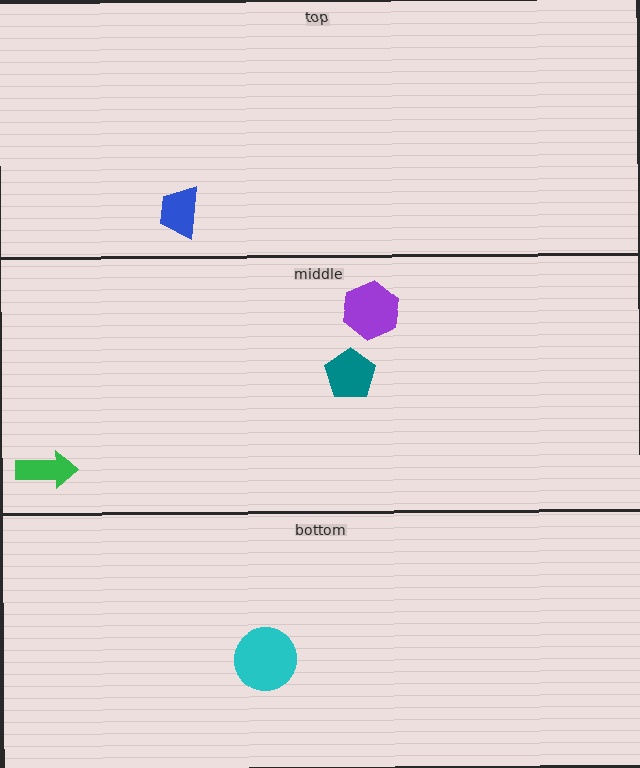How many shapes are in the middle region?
3.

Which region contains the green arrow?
The middle region.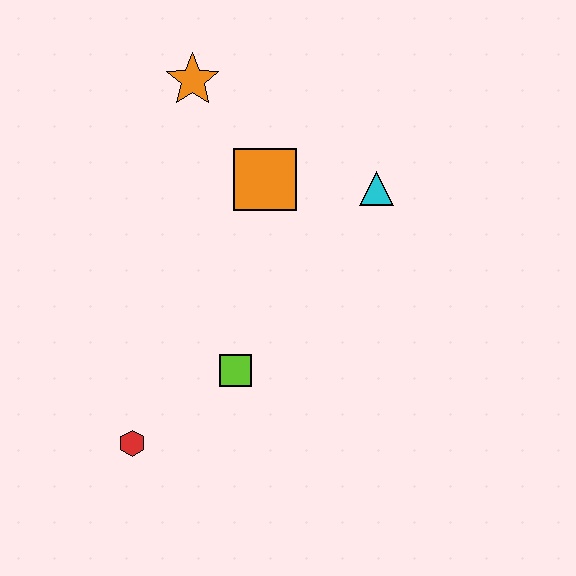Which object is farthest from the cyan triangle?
The red hexagon is farthest from the cyan triangle.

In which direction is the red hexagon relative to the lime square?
The red hexagon is to the left of the lime square.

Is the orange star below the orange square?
No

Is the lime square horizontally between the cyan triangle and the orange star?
Yes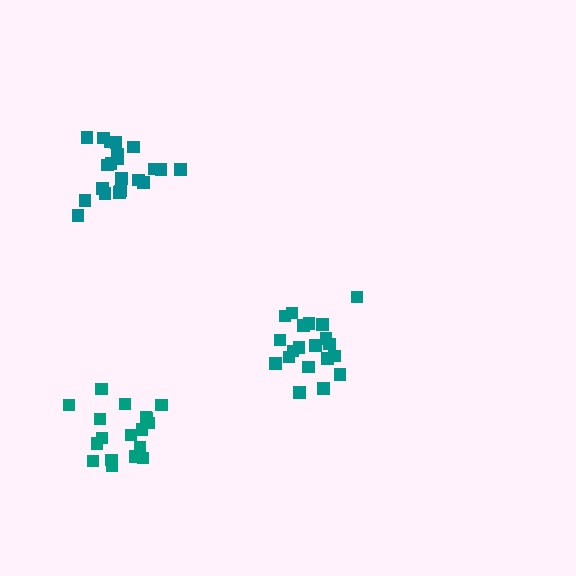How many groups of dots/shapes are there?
There are 3 groups.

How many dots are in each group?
Group 1: 20 dots, Group 2: 18 dots, Group 3: 21 dots (59 total).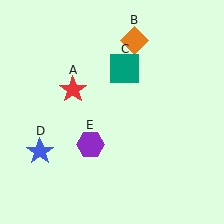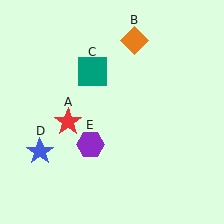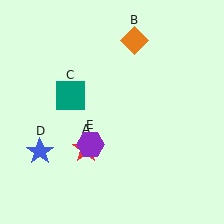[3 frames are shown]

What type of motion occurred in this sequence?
The red star (object A), teal square (object C) rotated counterclockwise around the center of the scene.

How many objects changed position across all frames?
2 objects changed position: red star (object A), teal square (object C).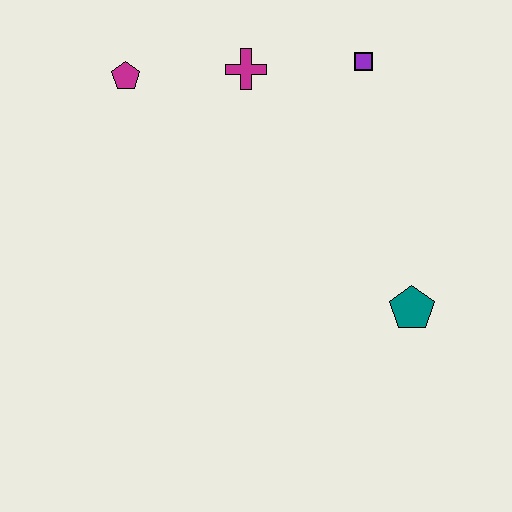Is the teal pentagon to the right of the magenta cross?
Yes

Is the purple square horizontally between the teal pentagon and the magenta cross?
Yes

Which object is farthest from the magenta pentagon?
The teal pentagon is farthest from the magenta pentagon.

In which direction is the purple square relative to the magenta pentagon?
The purple square is to the right of the magenta pentagon.